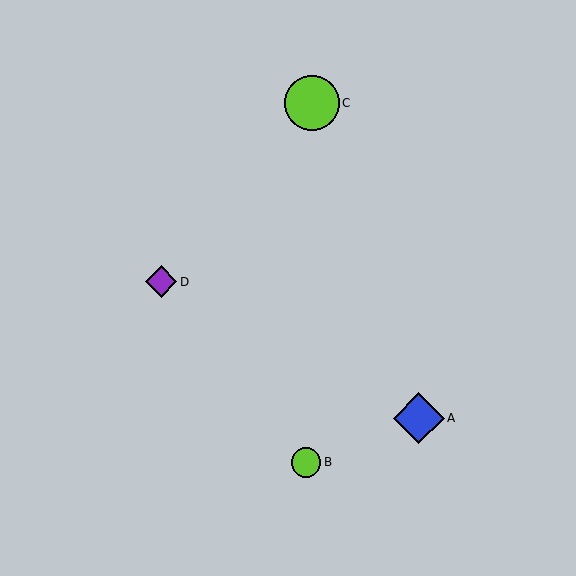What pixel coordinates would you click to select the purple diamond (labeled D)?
Click at (161, 282) to select the purple diamond D.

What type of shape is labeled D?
Shape D is a purple diamond.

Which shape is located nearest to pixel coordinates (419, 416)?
The blue diamond (labeled A) at (419, 418) is nearest to that location.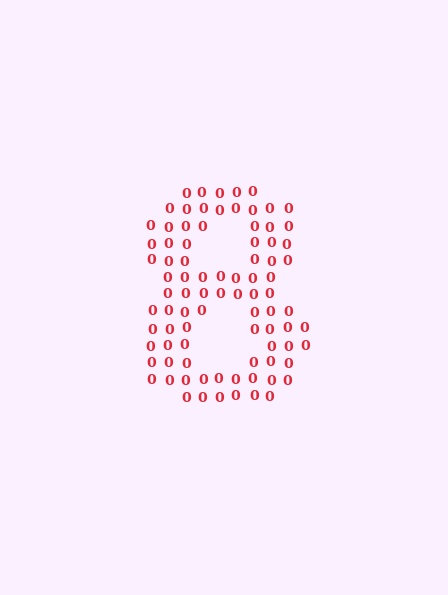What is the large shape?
The large shape is the digit 8.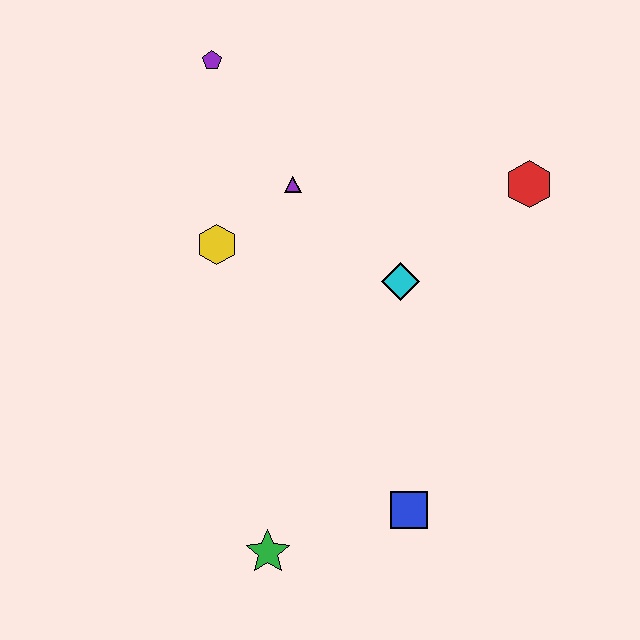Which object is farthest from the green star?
The purple pentagon is farthest from the green star.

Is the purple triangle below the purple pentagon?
Yes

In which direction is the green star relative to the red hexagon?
The green star is below the red hexagon.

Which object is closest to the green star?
The blue square is closest to the green star.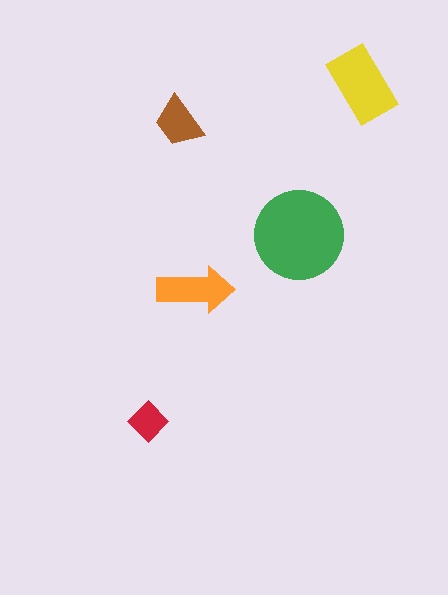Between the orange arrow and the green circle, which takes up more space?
The green circle.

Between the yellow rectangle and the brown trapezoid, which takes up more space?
The yellow rectangle.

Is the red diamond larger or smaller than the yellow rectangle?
Smaller.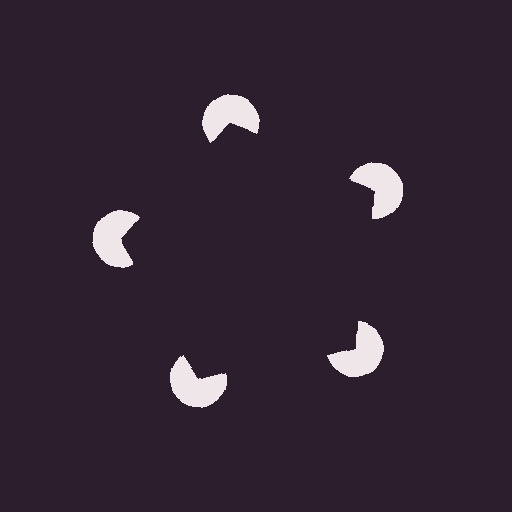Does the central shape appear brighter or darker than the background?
It typically appears slightly darker than the background, even though no actual brightness change is drawn.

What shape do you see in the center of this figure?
An illusory pentagon — its edges are inferred from the aligned wedge cuts in the pac-man discs, not physically drawn.